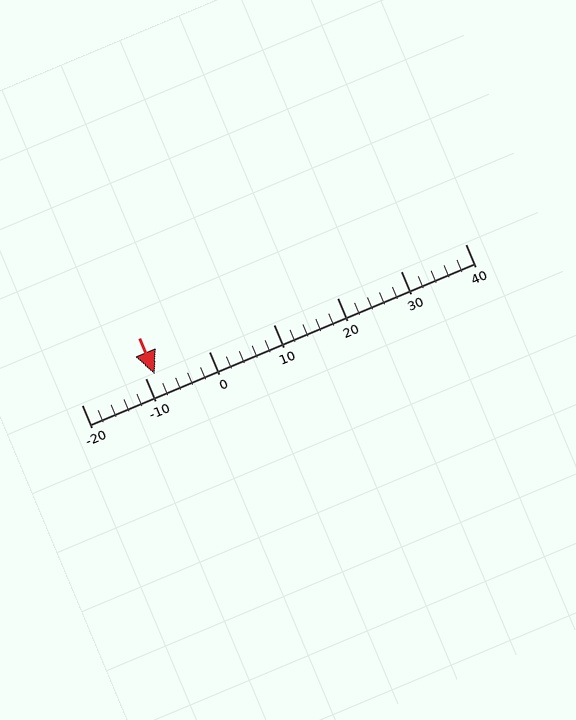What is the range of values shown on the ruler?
The ruler shows values from -20 to 40.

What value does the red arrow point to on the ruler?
The red arrow points to approximately -8.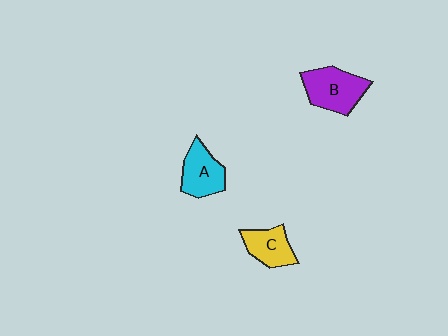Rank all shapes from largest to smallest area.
From largest to smallest: B (purple), A (cyan), C (yellow).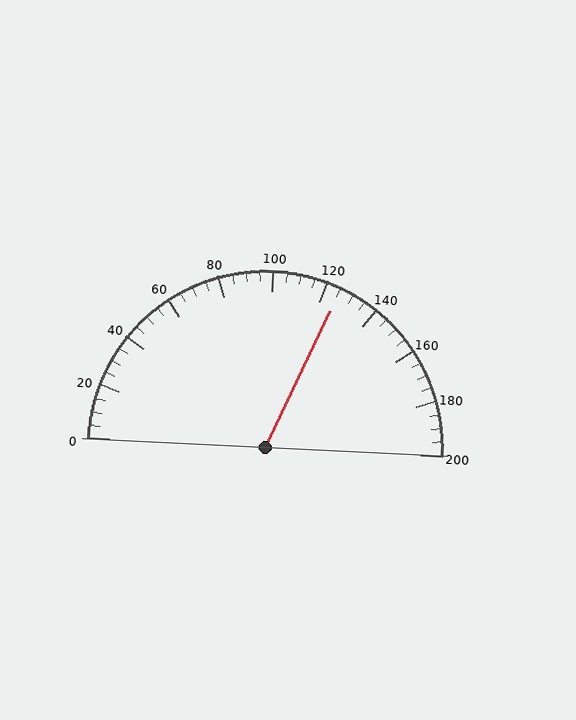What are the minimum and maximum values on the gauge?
The gauge ranges from 0 to 200.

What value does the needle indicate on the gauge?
The needle indicates approximately 125.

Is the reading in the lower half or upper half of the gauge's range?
The reading is in the upper half of the range (0 to 200).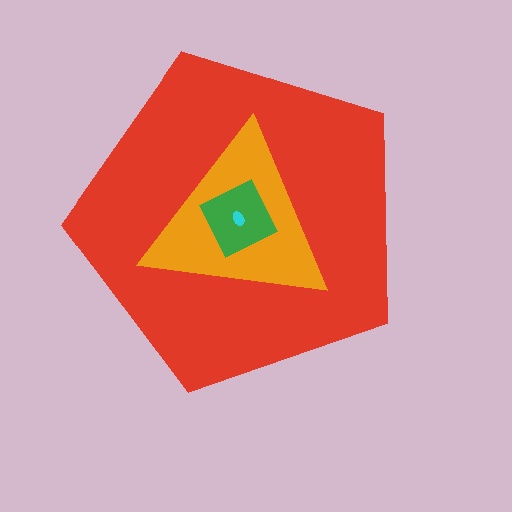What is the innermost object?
The cyan ellipse.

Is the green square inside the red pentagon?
Yes.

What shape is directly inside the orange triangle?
The green square.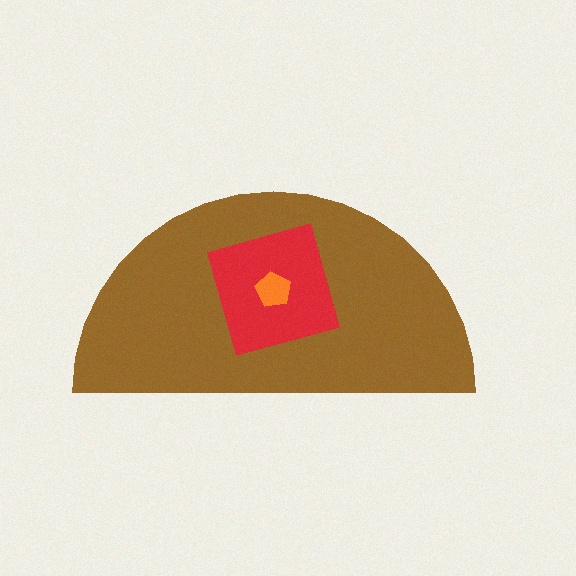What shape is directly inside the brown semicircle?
The red diamond.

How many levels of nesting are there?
3.